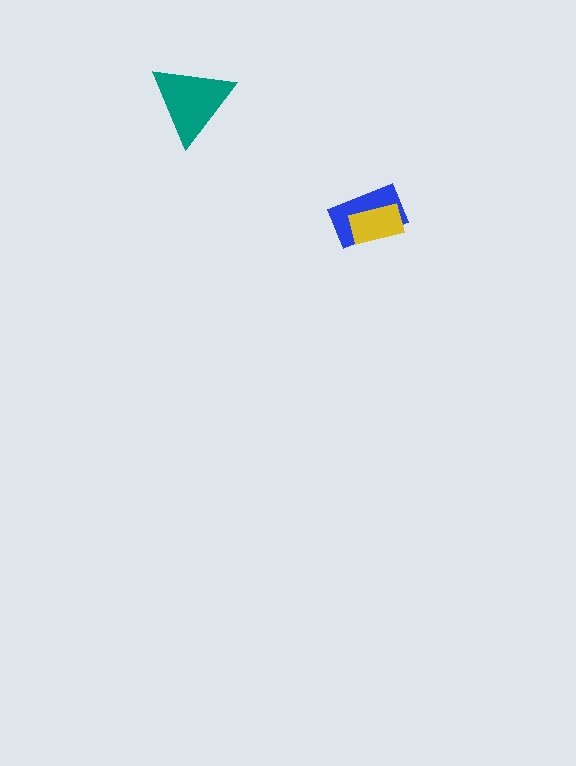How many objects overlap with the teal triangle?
0 objects overlap with the teal triangle.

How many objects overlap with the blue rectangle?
1 object overlaps with the blue rectangle.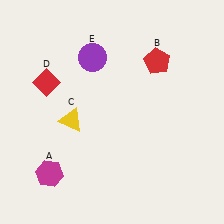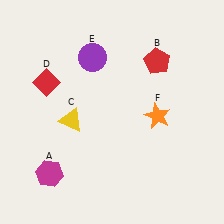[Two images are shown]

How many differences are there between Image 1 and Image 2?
There is 1 difference between the two images.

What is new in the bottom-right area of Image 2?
An orange star (F) was added in the bottom-right area of Image 2.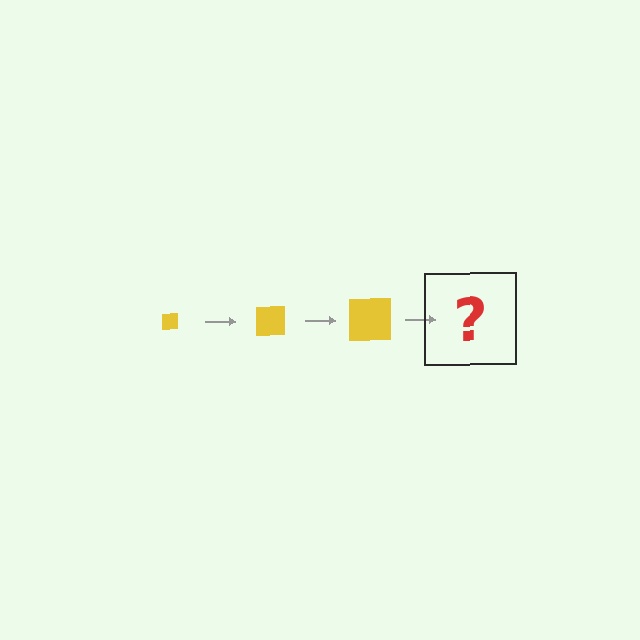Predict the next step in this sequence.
The next step is a yellow square, larger than the previous one.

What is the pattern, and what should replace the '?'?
The pattern is that the square gets progressively larger each step. The '?' should be a yellow square, larger than the previous one.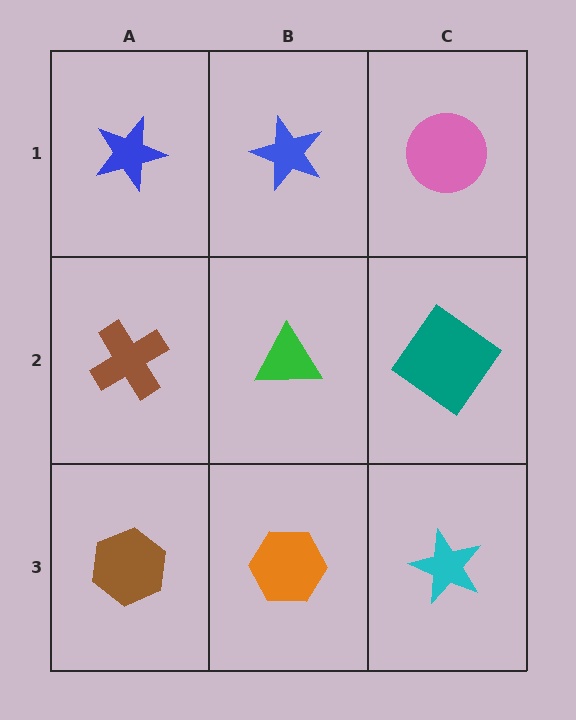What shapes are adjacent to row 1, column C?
A teal diamond (row 2, column C), a blue star (row 1, column B).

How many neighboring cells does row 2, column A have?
3.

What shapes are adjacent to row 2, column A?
A blue star (row 1, column A), a brown hexagon (row 3, column A), a green triangle (row 2, column B).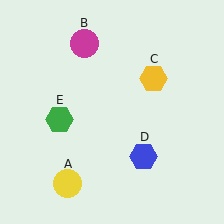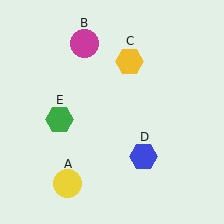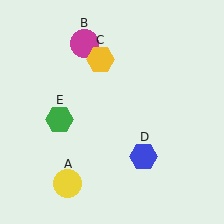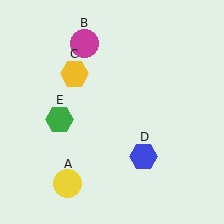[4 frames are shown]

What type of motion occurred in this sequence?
The yellow hexagon (object C) rotated counterclockwise around the center of the scene.